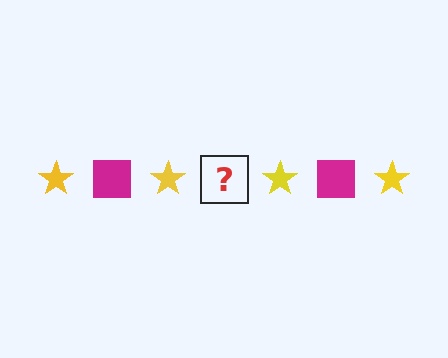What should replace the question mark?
The question mark should be replaced with a magenta square.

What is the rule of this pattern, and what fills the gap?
The rule is that the pattern alternates between yellow star and magenta square. The gap should be filled with a magenta square.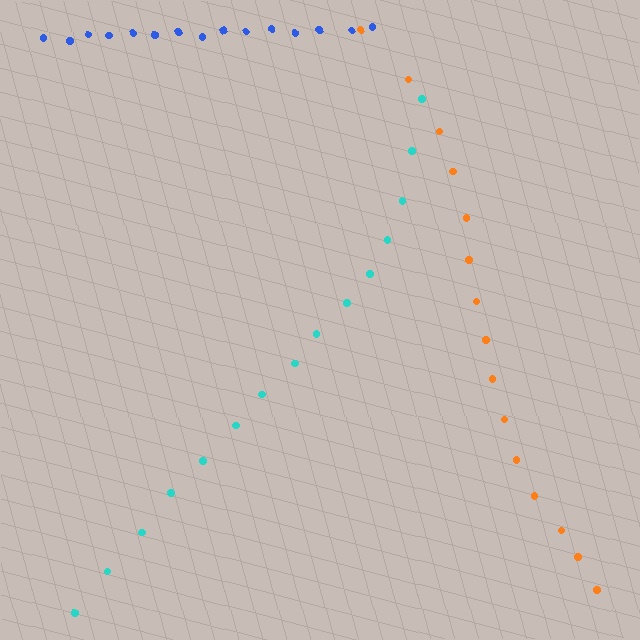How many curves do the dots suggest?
There are 3 distinct paths.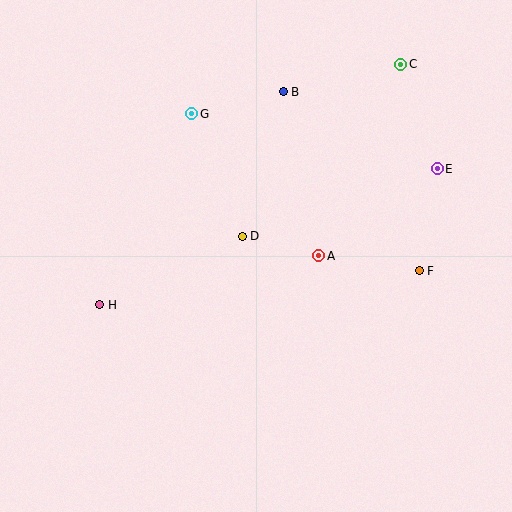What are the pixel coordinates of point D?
Point D is at (242, 236).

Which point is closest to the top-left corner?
Point G is closest to the top-left corner.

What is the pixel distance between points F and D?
The distance between F and D is 180 pixels.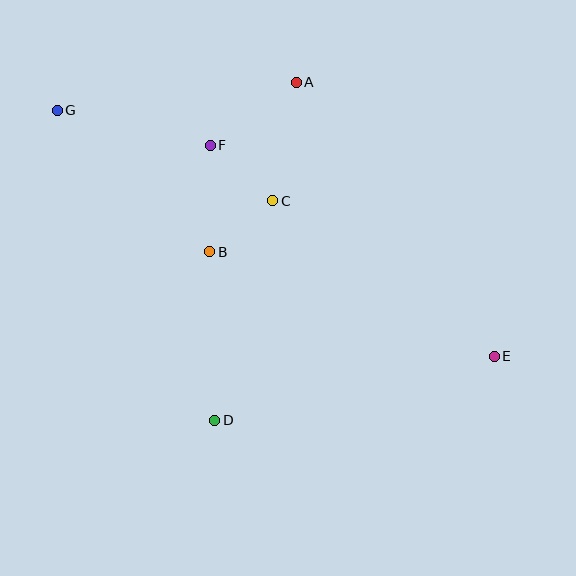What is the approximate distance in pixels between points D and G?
The distance between D and G is approximately 348 pixels.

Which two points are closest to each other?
Points B and C are closest to each other.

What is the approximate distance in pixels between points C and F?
The distance between C and F is approximately 84 pixels.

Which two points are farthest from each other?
Points E and G are farthest from each other.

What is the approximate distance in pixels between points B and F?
The distance between B and F is approximately 106 pixels.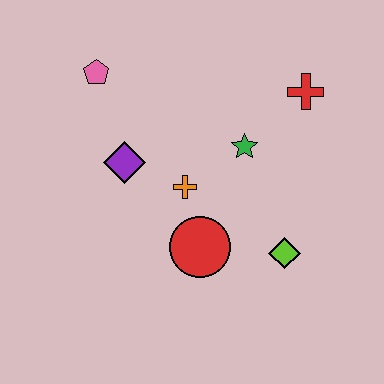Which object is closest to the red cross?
The green star is closest to the red cross.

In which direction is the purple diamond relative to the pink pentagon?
The purple diamond is below the pink pentagon.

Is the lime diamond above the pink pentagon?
No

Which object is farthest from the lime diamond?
The pink pentagon is farthest from the lime diamond.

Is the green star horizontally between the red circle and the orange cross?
No